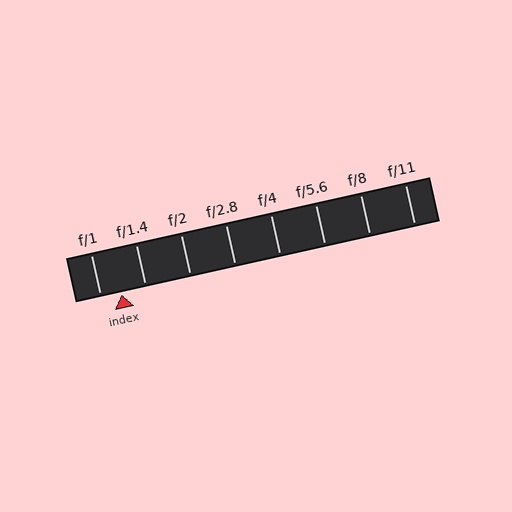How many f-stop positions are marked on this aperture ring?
There are 8 f-stop positions marked.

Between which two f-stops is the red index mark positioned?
The index mark is between f/1 and f/1.4.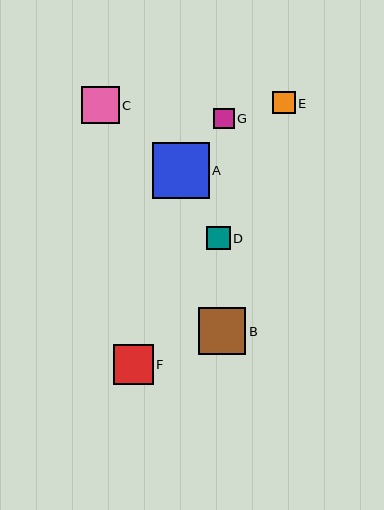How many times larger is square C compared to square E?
Square C is approximately 1.7 times the size of square E.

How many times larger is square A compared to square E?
Square A is approximately 2.5 times the size of square E.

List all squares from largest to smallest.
From largest to smallest: A, B, F, C, D, E, G.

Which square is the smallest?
Square G is the smallest with a size of approximately 20 pixels.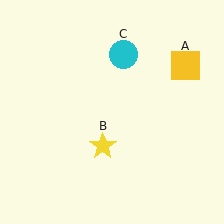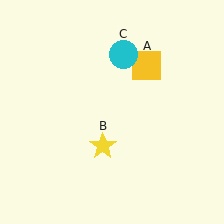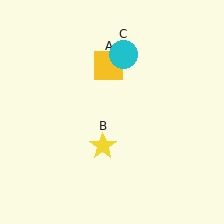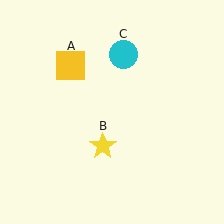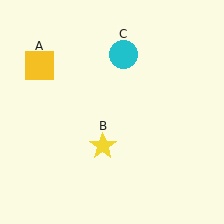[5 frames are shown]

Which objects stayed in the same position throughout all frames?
Yellow star (object B) and cyan circle (object C) remained stationary.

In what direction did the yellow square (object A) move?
The yellow square (object A) moved left.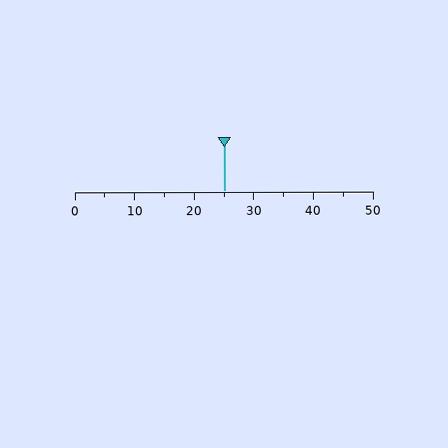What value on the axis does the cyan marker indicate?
The marker indicates approximately 25.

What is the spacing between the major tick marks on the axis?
The major ticks are spaced 10 apart.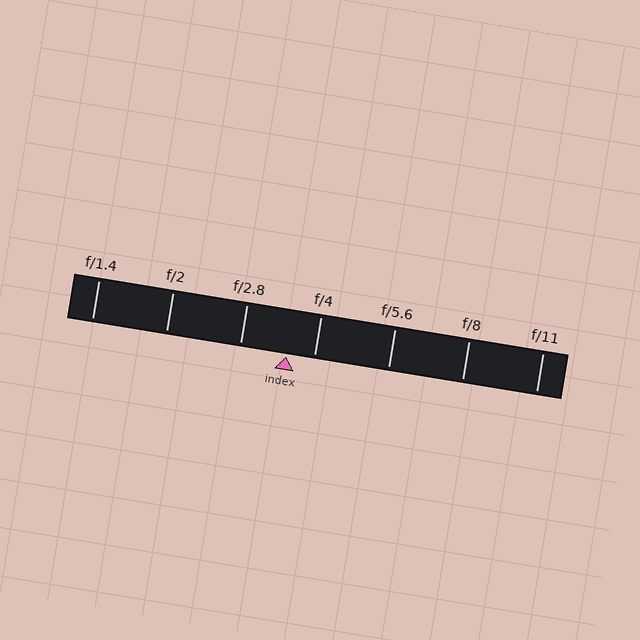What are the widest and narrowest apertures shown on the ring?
The widest aperture shown is f/1.4 and the narrowest is f/11.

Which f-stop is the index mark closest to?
The index mark is closest to f/4.